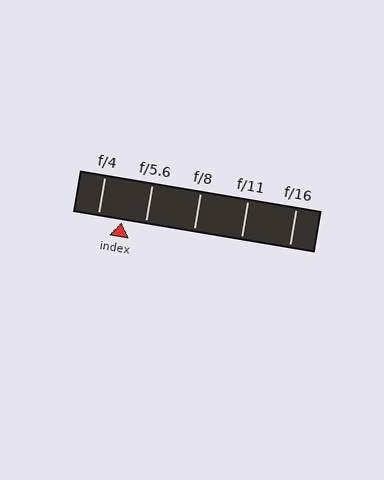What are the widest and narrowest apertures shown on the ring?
The widest aperture shown is f/4 and the narrowest is f/16.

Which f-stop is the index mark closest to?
The index mark is closest to f/5.6.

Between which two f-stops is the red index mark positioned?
The index mark is between f/4 and f/5.6.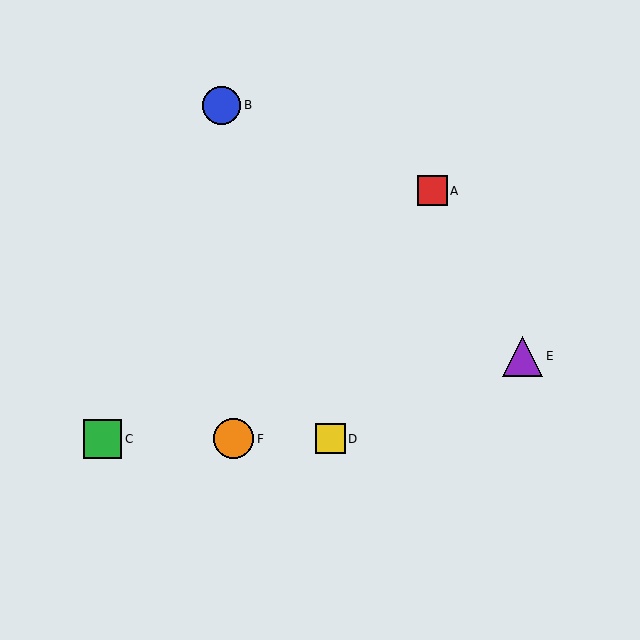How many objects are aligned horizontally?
3 objects (C, D, F) are aligned horizontally.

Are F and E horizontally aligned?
No, F is at y≈439 and E is at y≈356.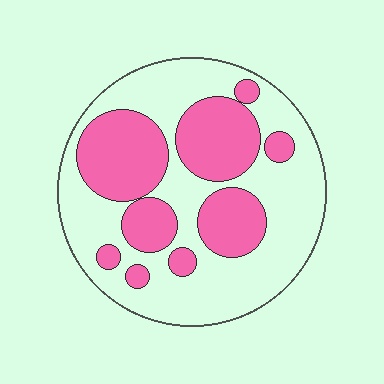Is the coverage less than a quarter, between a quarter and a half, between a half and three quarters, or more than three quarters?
Between a quarter and a half.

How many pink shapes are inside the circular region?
9.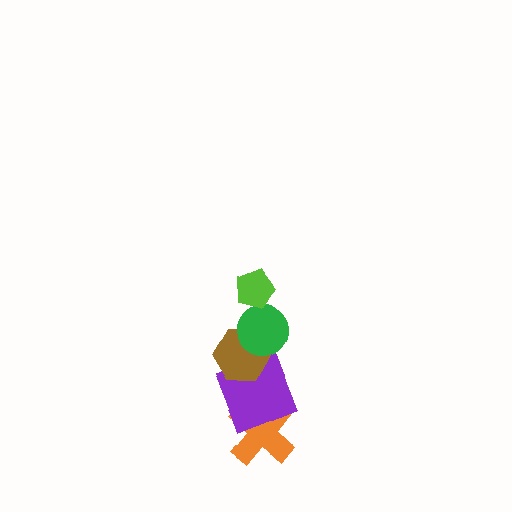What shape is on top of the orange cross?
The purple square is on top of the orange cross.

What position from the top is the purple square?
The purple square is 4th from the top.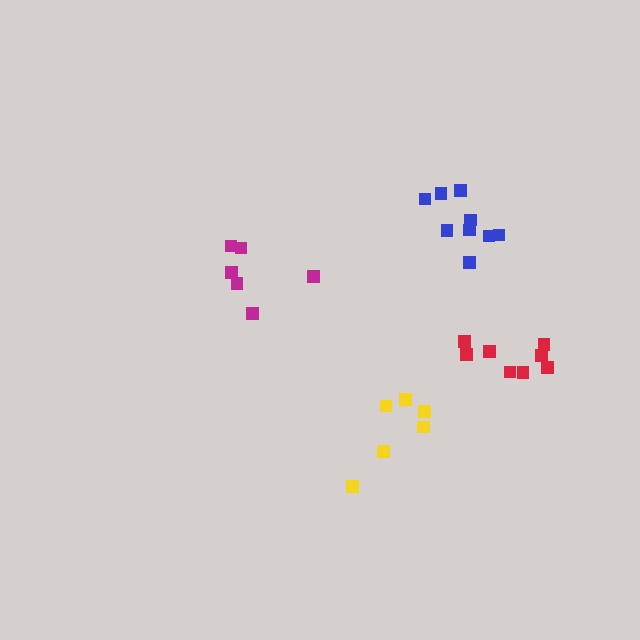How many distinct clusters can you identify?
There are 4 distinct clusters.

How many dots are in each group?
Group 1: 6 dots, Group 2: 9 dots, Group 3: 6 dots, Group 4: 8 dots (29 total).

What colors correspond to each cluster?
The clusters are colored: magenta, blue, yellow, red.